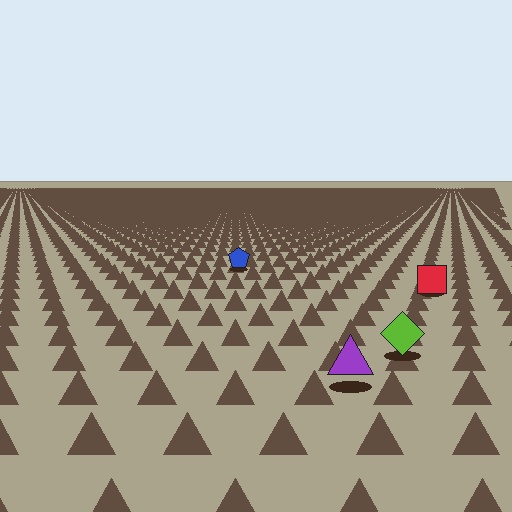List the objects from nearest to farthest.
From nearest to farthest: the purple triangle, the lime diamond, the red square, the blue pentagon.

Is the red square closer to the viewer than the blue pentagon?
Yes. The red square is closer — you can tell from the texture gradient: the ground texture is coarser near it.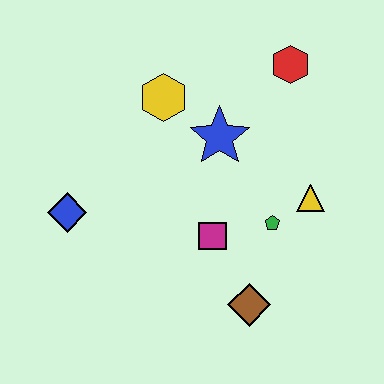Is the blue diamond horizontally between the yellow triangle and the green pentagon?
No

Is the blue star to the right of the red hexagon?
No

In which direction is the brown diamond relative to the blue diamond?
The brown diamond is to the right of the blue diamond.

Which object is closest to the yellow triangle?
The green pentagon is closest to the yellow triangle.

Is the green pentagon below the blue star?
Yes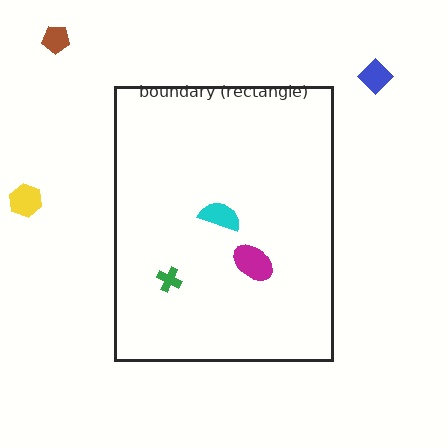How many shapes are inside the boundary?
3 inside, 3 outside.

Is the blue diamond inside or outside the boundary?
Outside.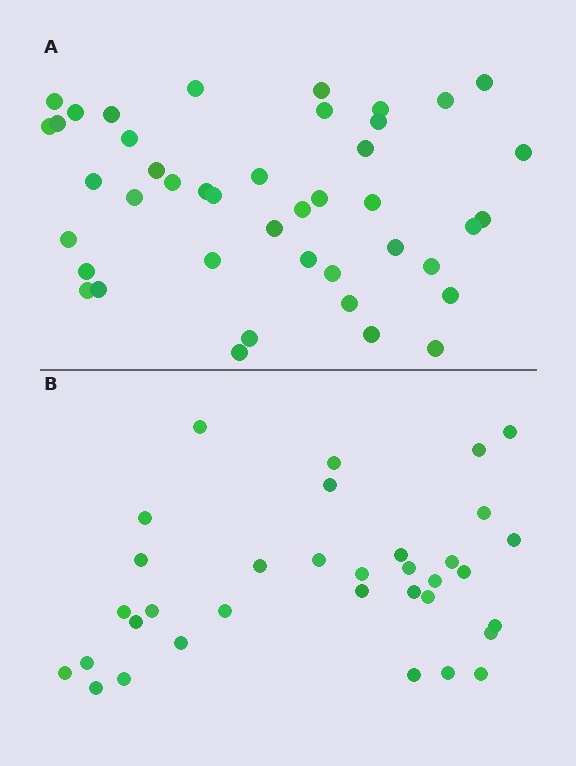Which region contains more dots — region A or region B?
Region A (the top region) has more dots.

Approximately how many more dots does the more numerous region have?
Region A has roughly 8 or so more dots than region B.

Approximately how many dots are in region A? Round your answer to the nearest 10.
About 40 dots. (The exact count is 43, which rounds to 40.)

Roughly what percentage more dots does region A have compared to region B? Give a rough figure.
About 25% more.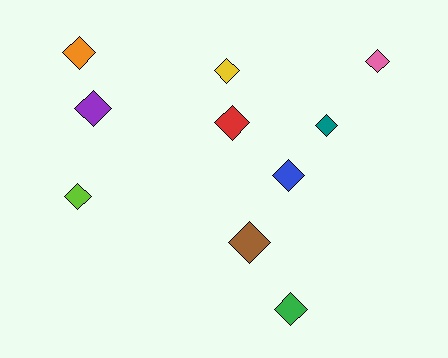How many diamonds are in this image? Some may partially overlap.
There are 10 diamonds.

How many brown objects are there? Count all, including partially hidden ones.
There is 1 brown object.